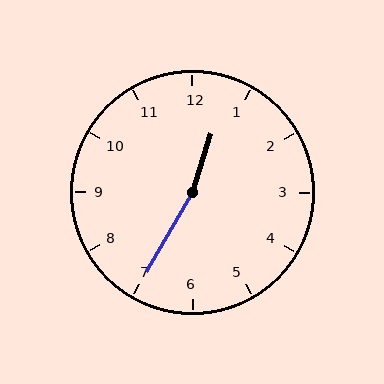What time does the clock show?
12:35.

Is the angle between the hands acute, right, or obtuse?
It is obtuse.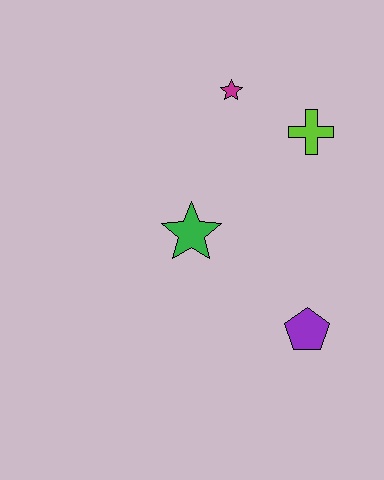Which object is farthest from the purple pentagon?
The magenta star is farthest from the purple pentagon.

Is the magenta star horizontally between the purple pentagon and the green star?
Yes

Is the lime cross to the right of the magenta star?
Yes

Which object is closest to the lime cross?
The magenta star is closest to the lime cross.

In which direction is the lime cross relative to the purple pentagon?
The lime cross is above the purple pentagon.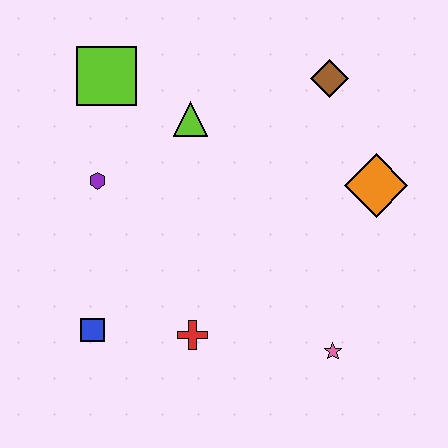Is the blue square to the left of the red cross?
Yes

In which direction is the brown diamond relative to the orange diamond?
The brown diamond is above the orange diamond.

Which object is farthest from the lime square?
The pink star is farthest from the lime square.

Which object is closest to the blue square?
The red cross is closest to the blue square.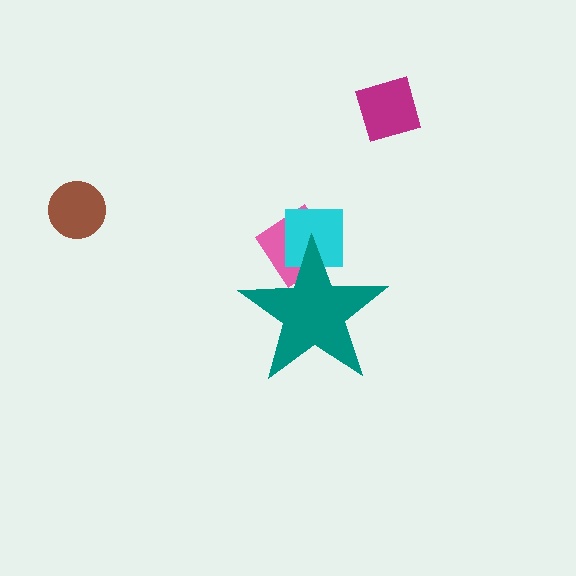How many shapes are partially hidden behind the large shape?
2 shapes are partially hidden.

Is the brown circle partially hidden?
No, the brown circle is fully visible.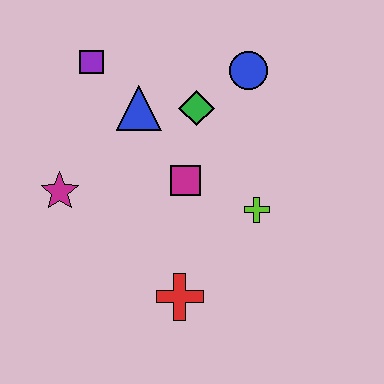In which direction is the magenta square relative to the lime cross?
The magenta square is to the left of the lime cross.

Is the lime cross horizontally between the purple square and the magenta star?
No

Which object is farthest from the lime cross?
The purple square is farthest from the lime cross.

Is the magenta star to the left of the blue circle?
Yes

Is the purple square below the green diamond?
No